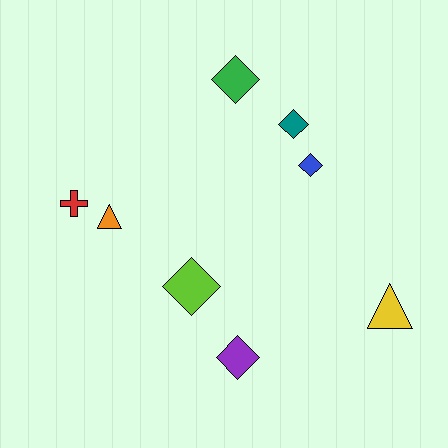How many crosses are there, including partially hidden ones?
There is 1 cross.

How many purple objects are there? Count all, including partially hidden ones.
There is 1 purple object.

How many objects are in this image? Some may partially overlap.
There are 8 objects.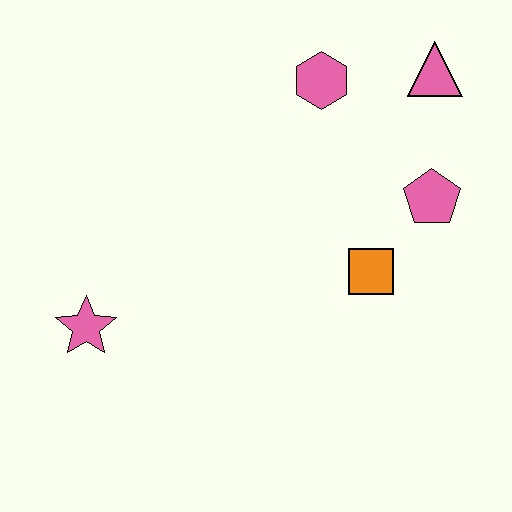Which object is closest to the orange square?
The pink pentagon is closest to the orange square.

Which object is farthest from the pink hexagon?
The pink star is farthest from the pink hexagon.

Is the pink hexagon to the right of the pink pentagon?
No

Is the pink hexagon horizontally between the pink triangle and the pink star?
Yes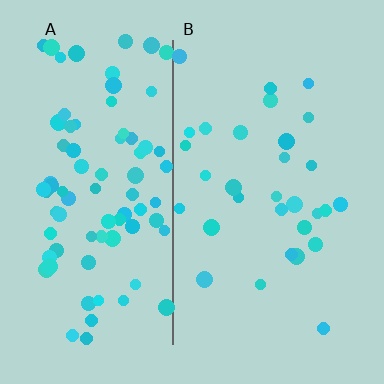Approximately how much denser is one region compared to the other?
Approximately 2.7× — region A over region B.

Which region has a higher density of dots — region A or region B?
A (the left).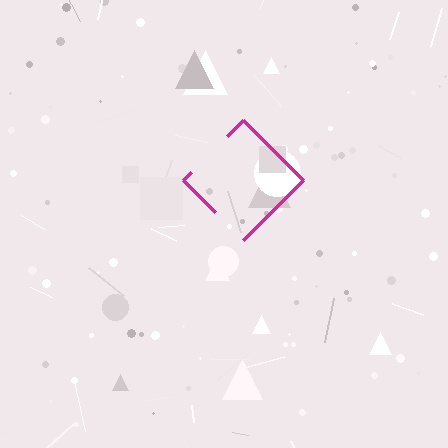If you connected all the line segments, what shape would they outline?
They would outline a diamond.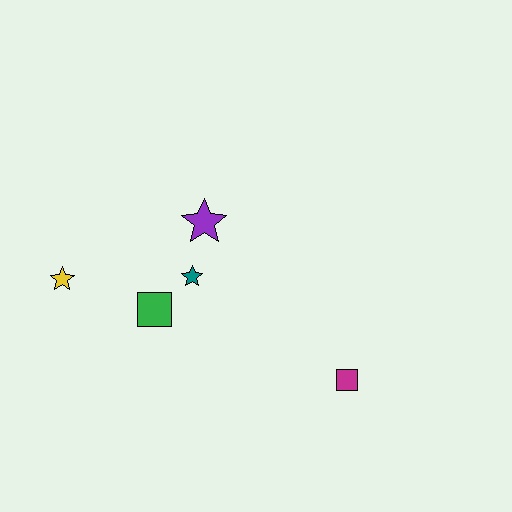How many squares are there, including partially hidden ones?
There are 2 squares.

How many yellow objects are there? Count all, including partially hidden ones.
There is 1 yellow object.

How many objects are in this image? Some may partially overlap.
There are 5 objects.